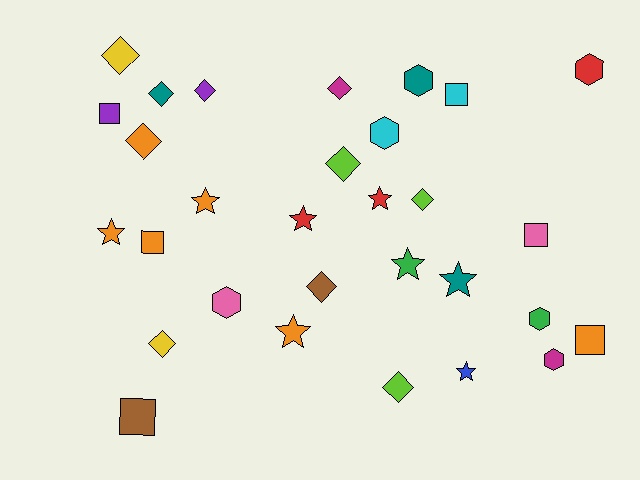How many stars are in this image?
There are 8 stars.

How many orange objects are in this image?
There are 6 orange objects.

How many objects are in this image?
There are 30 objects.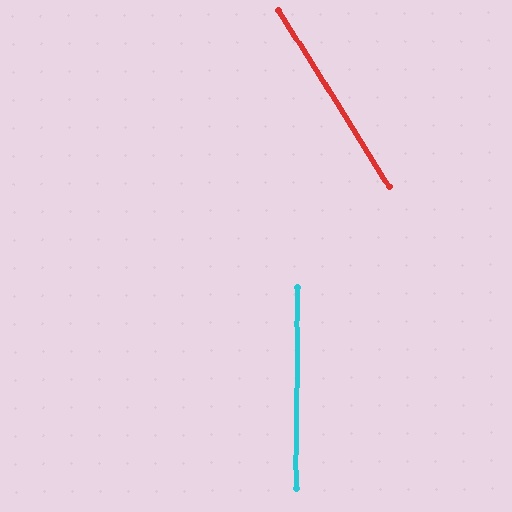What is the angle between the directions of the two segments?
Approximately 33 degrees.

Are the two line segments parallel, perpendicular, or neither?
Neither parallel nor perpendicular — they differ by about 33°.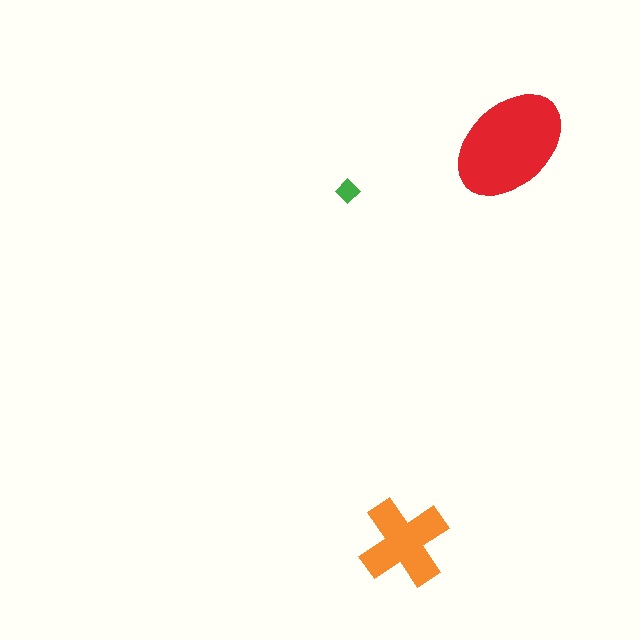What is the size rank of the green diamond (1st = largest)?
3rd.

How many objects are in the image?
There are 3 objects in the image.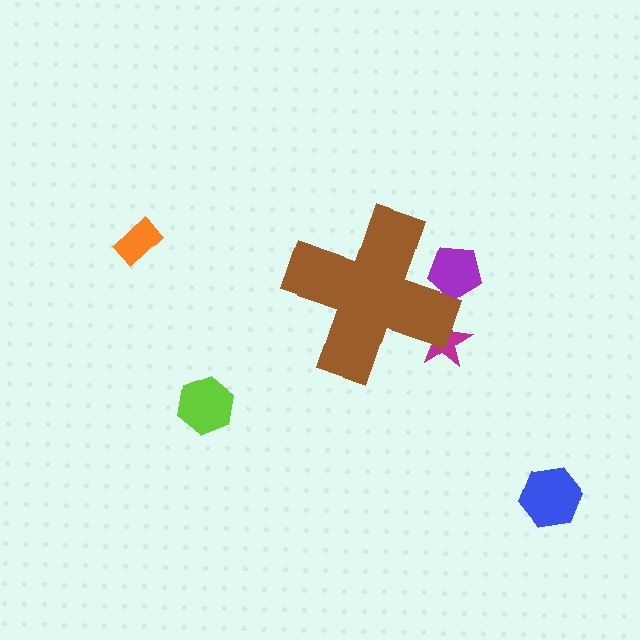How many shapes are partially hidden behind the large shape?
2 shapes are partially hidden.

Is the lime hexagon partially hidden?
No, the lime hexagon is fully visible.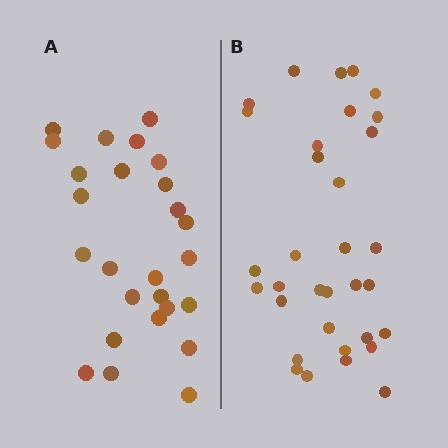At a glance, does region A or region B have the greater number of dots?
Region B (the right region) has more dots.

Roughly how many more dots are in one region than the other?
Region B has roughly 8 or so more dots than region A.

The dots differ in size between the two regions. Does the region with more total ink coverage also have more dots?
No. Region A has more total ink coverage because its dots are larger, but region B actually contains more individual dots. Total area can be misleading — the number of items is what matters here.